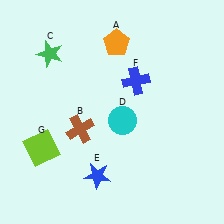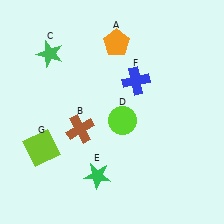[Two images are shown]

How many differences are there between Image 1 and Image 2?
There are 2 differences between the two images.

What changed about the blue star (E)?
In Image 1, E is blue. In Image 2, it changed to green.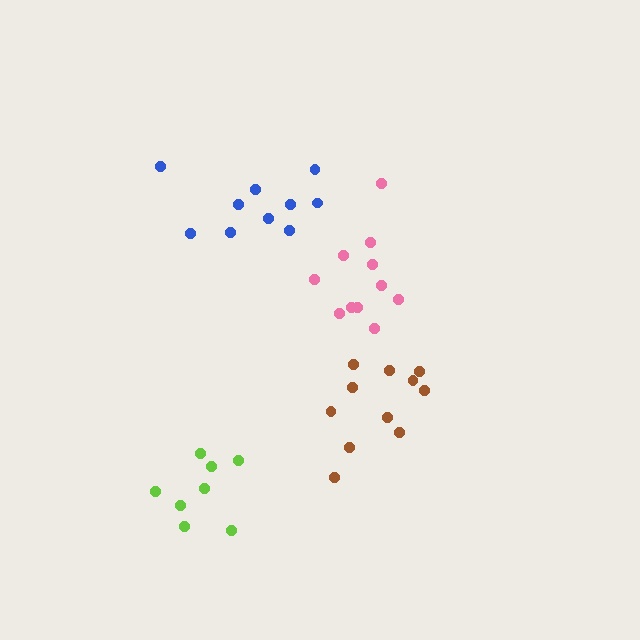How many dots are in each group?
Group 1: 10 dots, Group 2: 11 dots, Group 3: 11 dots, Group 4: 8 dots (40 total).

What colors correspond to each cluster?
The clusters are colored: blue, brown, pink, lime.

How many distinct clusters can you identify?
There are 4 distinct clusters.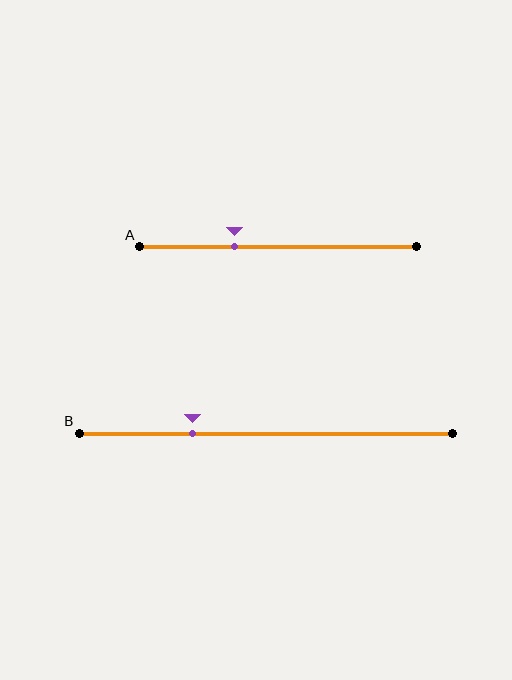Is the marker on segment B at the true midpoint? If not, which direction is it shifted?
No, the marker on segment B is shifted to the left by about 20% of the segment length.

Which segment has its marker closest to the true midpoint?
Segment A has its marker closest to the true midpoint.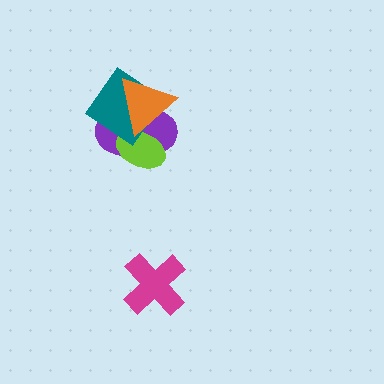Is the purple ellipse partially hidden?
Yes, it is partially covered by another shape.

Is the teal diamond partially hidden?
Yes, it is partially covered by another shape.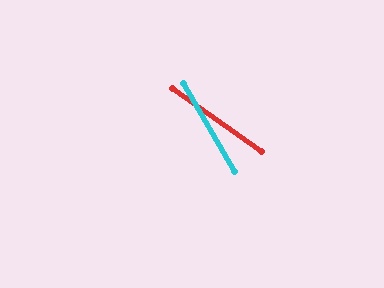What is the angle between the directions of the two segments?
Approximately 25 degrees.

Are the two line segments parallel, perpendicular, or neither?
Neither parallel nor perpendicular — they differ by about 25°.